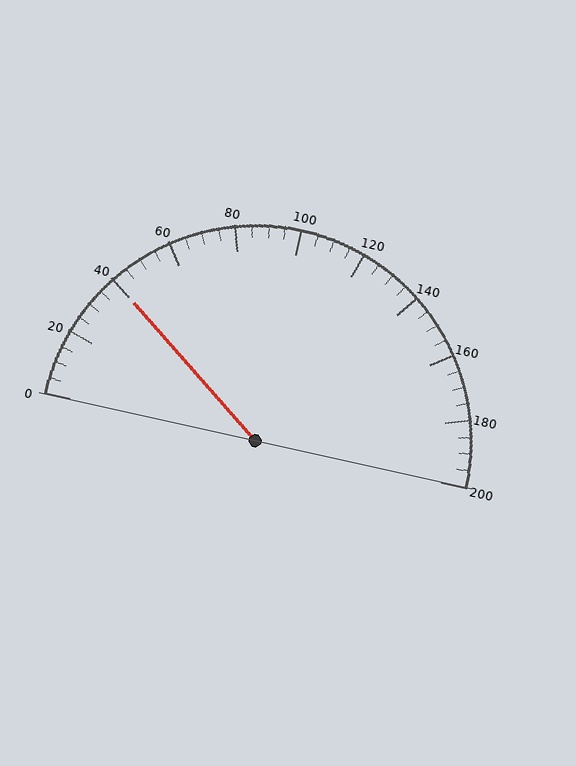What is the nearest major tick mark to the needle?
The nearest major tick mark is 40.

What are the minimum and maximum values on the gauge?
The gauge ranges from 0 to 200.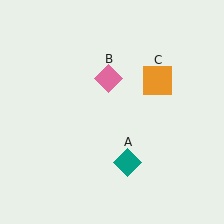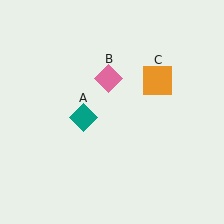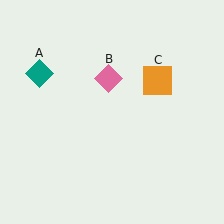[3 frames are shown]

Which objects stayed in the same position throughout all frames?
Pink diamond (object B) and orange square (object C) remained stationary.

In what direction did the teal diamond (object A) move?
The teal diamond (object A) moved up and to the left.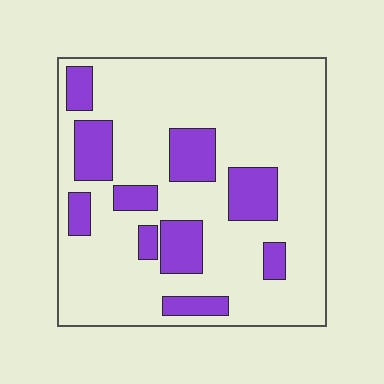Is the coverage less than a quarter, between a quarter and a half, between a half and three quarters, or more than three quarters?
Less than a quarter.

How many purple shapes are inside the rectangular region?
10.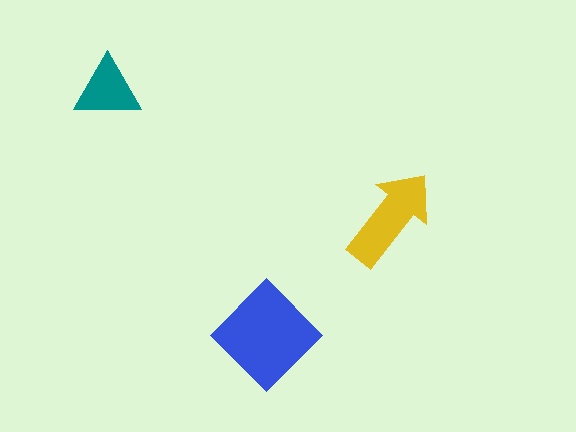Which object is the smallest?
The teal triangle.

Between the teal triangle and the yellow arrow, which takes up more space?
The yellow arrow.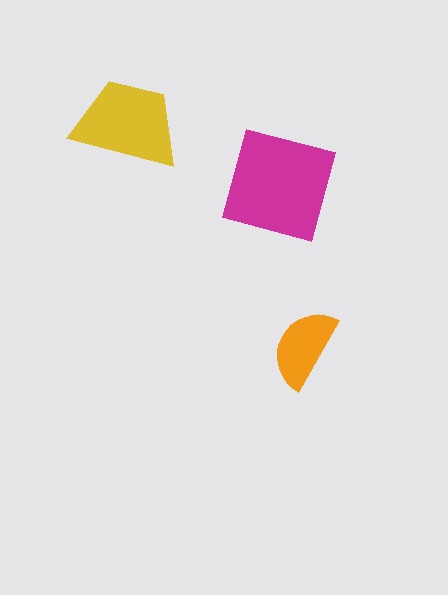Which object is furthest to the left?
The yellow trapezoid is leftmost.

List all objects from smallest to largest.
The orange semicircle, the yellow trapezoid, the magenta square.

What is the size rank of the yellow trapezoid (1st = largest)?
2nd.